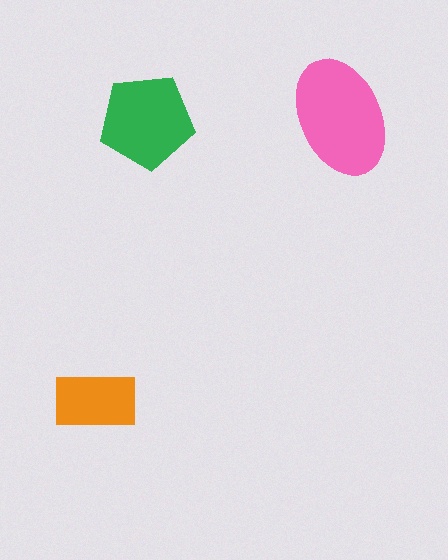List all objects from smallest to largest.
The orange rectangle, the green pentagon, the pink ellipse.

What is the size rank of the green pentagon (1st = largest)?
2nd.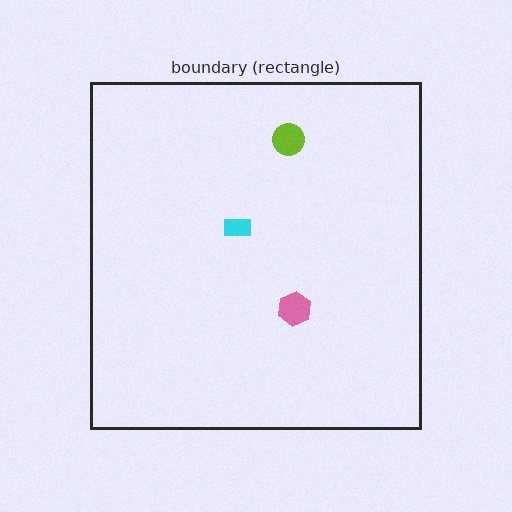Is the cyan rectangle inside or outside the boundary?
Inside.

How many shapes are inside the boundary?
3 inside, 0 outside.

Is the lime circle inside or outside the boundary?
Inside.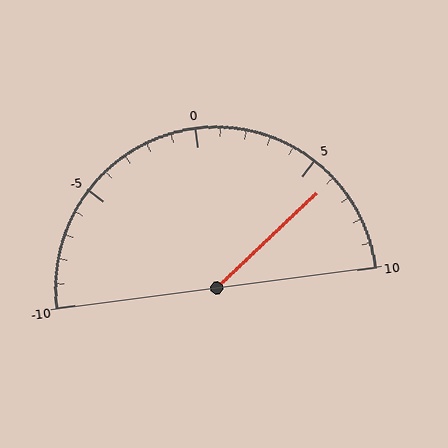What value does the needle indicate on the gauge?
The needle indicates approximately 6.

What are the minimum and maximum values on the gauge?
The gauge ranges from -10 to 10.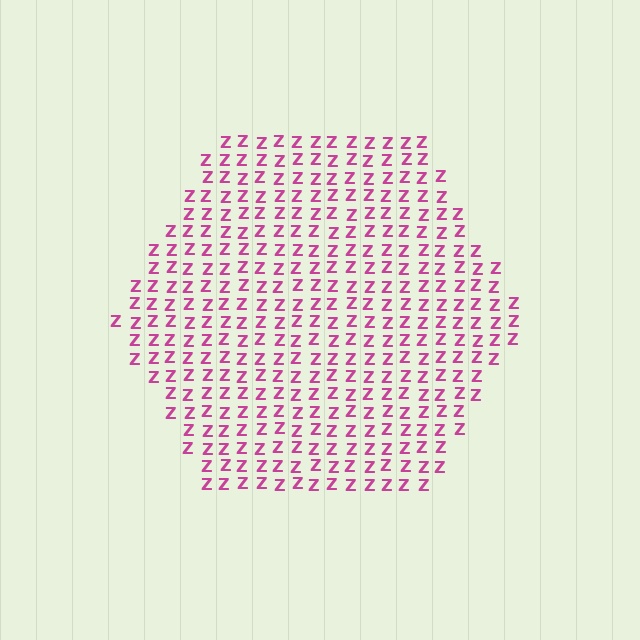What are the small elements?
The small elements are letter Z's.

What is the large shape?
The large shape is a hexagon.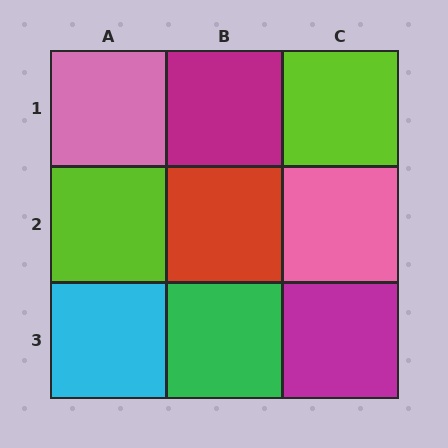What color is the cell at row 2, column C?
Pink.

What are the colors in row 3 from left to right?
Cyan, green, magenta.